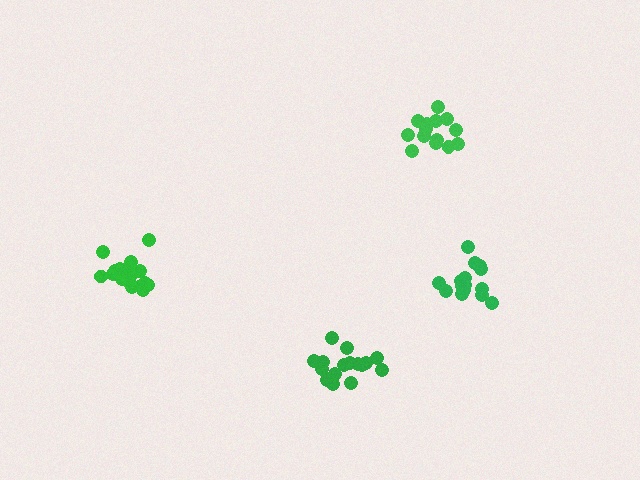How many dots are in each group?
Group 1: 17 dots, Group 2: 17 dots, Group 3: 14 dots, Group 4: 15 dots (63 total).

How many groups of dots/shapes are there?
There are 4 groups.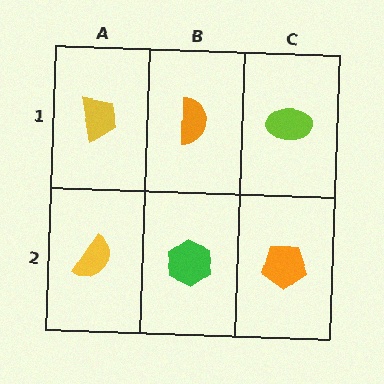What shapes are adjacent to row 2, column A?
A yellow trapezoid (row 1, column A), a green hexagon (row 2, column B).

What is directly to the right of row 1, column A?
An orange semicircle.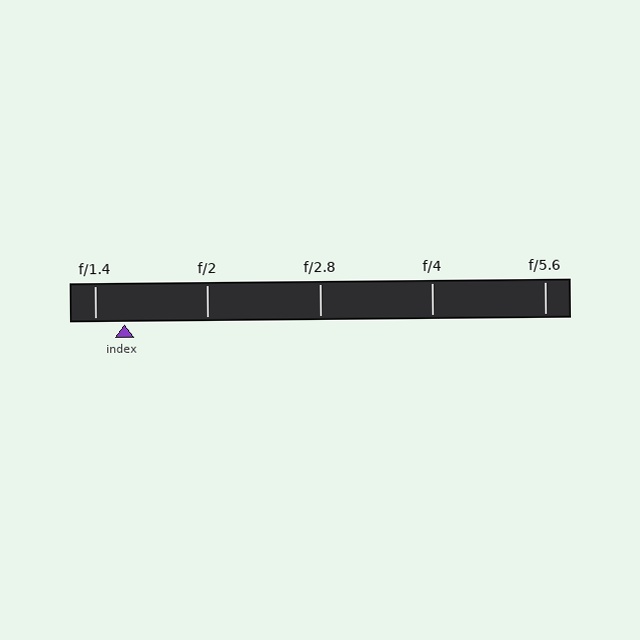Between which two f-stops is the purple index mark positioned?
The index mark is between f/1.4 and f/2.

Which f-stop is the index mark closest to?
The index mark is closest to f/1.4.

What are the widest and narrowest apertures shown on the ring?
The widest aperture shown is f/1.4 and the narrowest is f/5.6.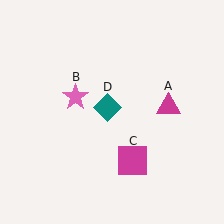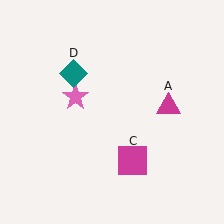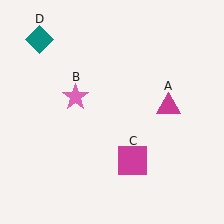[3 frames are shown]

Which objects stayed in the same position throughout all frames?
Magenta triangle (object A) and pink star (object B) and magenta square (object C) remained stationary.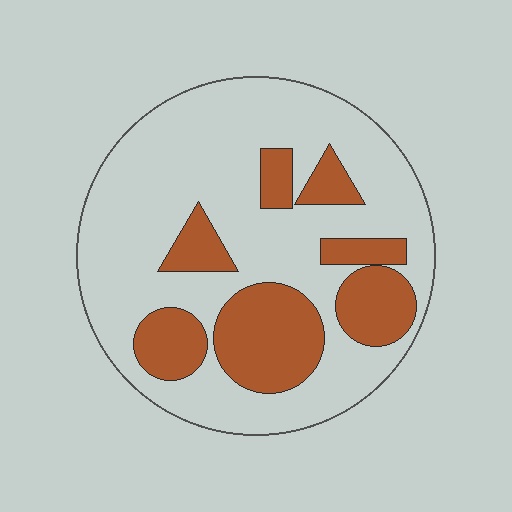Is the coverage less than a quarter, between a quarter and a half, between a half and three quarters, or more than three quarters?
Between a quarter and a half.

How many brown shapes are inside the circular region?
7.